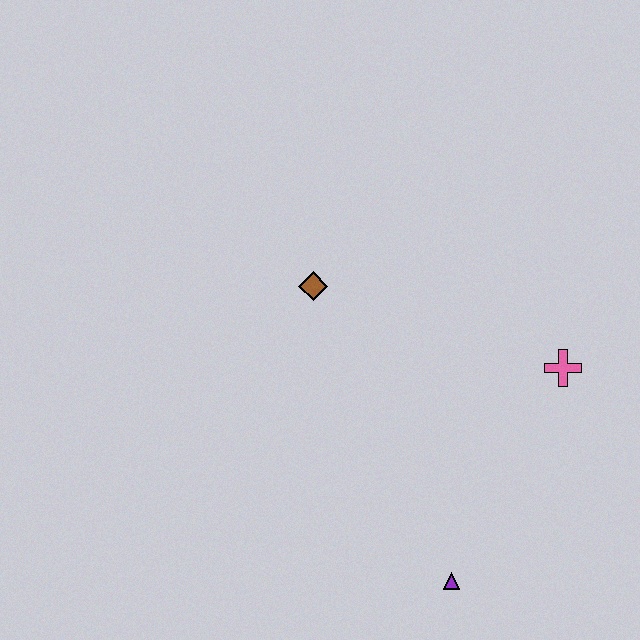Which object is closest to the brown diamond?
The pink cross is closest to the brown diamond.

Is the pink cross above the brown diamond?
No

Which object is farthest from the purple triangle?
The brown diamond is farthest from the purple triangle.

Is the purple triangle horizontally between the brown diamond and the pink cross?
Yes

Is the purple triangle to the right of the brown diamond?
Yes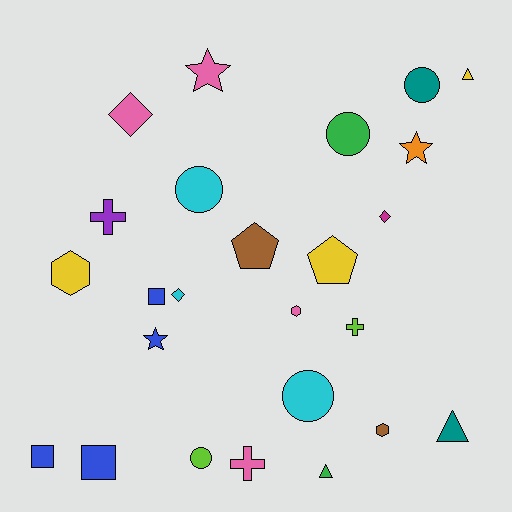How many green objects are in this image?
There are 2 green objects.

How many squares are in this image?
There are 3 squares.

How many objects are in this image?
There are 25 objects.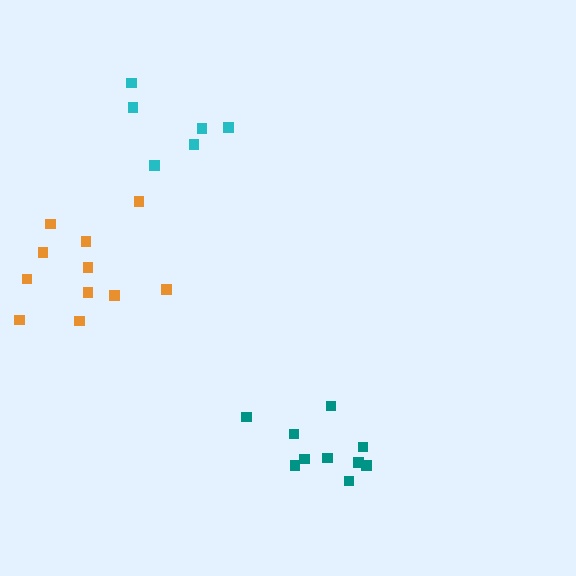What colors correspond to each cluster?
The clusters are colored: cyan, orange, teal.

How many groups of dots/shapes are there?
There are 3 groups.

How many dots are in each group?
Group 1: 6 dots, Group 2: 11 dots, Group 3: 10 dots (27 total).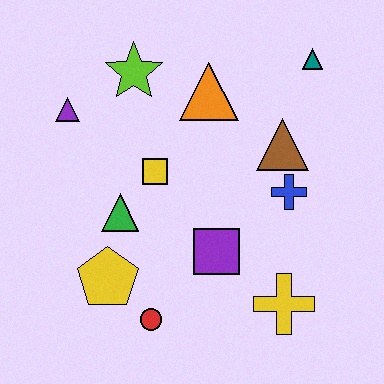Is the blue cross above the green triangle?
Yes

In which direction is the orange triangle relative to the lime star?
The orange triangle is to the right of the lime star.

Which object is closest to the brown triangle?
The blue cross is closest to the brown triangle.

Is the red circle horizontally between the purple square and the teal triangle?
No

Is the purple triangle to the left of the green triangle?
Yes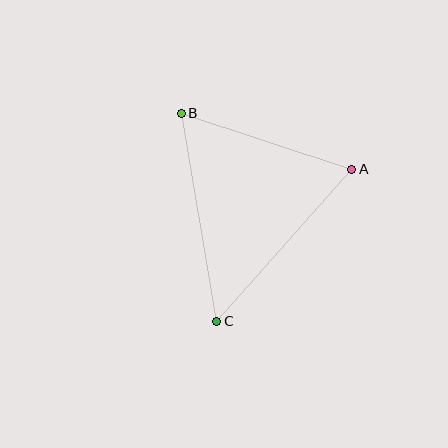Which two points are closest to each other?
Points A and B are closest to each other.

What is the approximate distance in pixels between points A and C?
The distance between A and C is approximately 203 pixels.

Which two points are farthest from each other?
Points B and C are farthest from each other.